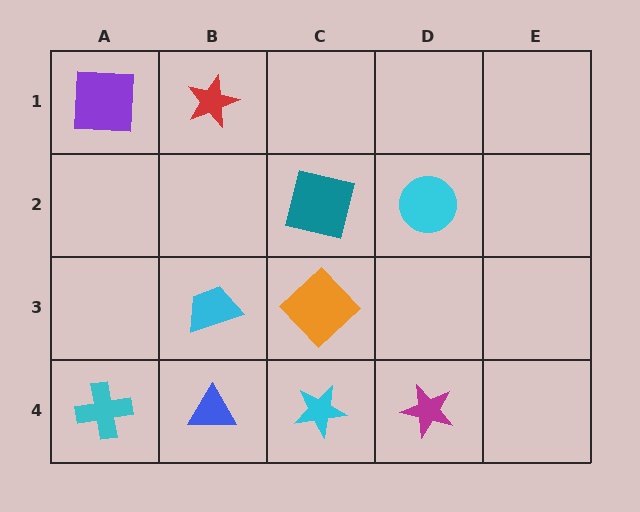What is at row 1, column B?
A red star.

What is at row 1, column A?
A purple square.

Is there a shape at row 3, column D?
No, that cell is empty.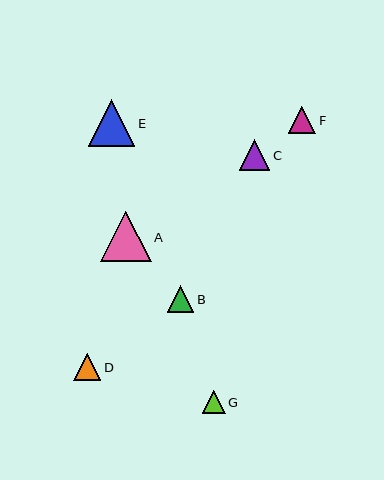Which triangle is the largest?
Triangle A is the largest with a size of approximately 50 pixels.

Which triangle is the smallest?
Triangle G is the smallest with a size of approximately 23 pixels.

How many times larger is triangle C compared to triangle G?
Triangle C is approximately 1.3 times the size of triangle G.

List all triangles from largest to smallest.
From largest to smallest: A, E, C, F, D, B, G.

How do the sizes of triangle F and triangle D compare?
Triangle F and triangle D are approximately the same size.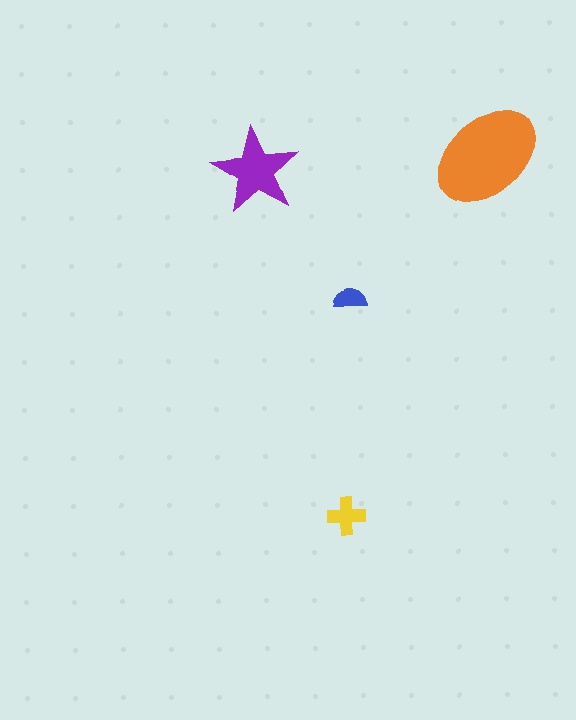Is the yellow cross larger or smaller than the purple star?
Smaller.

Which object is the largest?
The orange ellipse.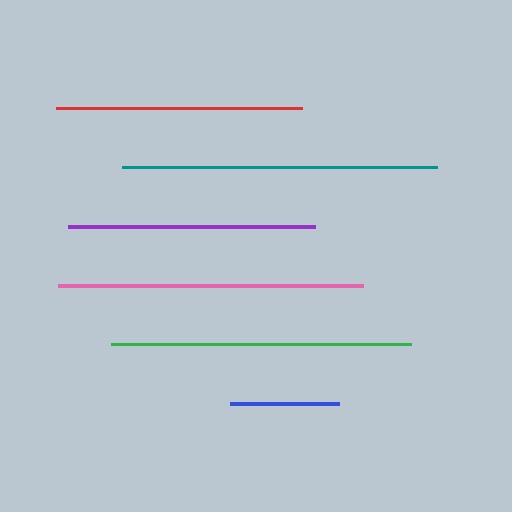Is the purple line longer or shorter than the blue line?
The purple line is longer than the blue line.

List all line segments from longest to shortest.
From longest to shortest: teal, pink, green, purple, red, blue.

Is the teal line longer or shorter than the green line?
The teal line is longer than the green line.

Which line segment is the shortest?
The blue line is the shortest at approximately 108 pixels.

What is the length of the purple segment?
The purple segment is approximately 247 pixels long.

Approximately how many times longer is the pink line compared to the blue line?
The pink line is approximately 2.8 times the length of the blue line.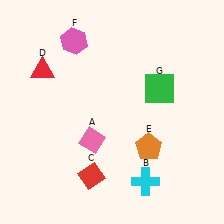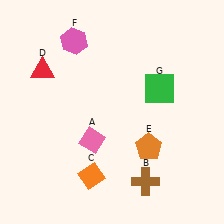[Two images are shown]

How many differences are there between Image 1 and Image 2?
There are 2 differences between the two images.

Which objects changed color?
B changed from cyan to brown. C changed from red to orange.